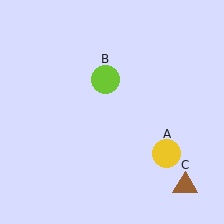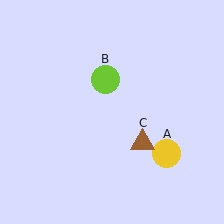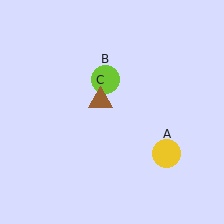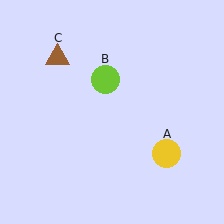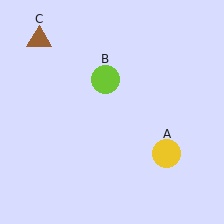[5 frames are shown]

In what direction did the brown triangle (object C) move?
The brown triangle (object C) moved up and to the left.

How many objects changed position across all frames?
1 object changed position: brown triangle (object C).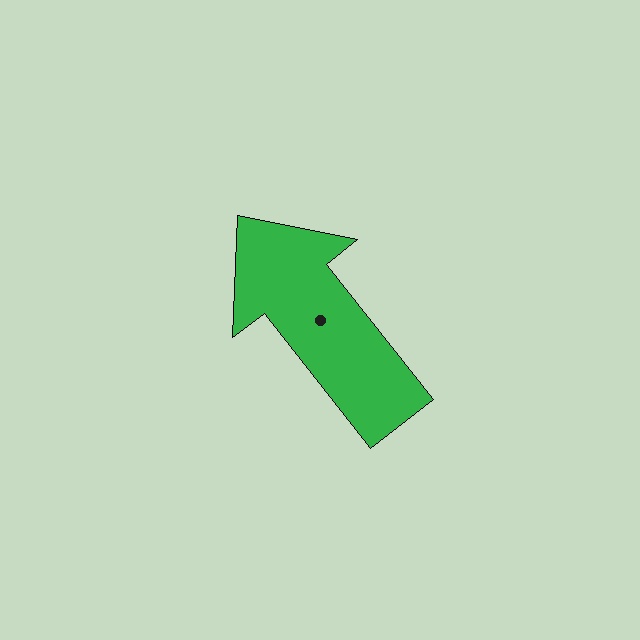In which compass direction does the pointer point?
Northwest.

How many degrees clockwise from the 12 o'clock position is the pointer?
Approximately 322 degrees.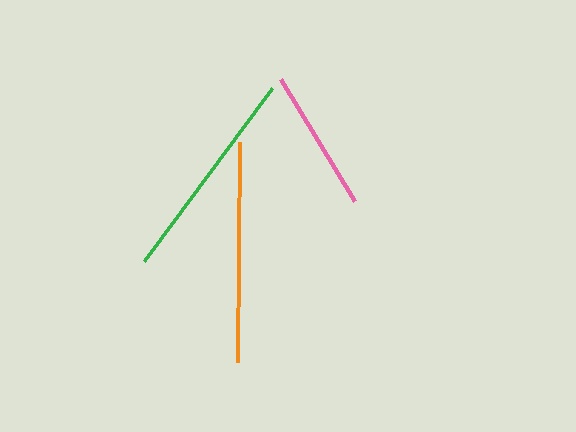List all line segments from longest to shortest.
From longest to shortest: orange, green, pink.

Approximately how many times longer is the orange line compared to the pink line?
The orange line is approximately 1.5 times the length of the pink line.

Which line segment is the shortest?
The pink line is the shortest at approximately 143 pixels.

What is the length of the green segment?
The green segment is approximately 215 pixels long.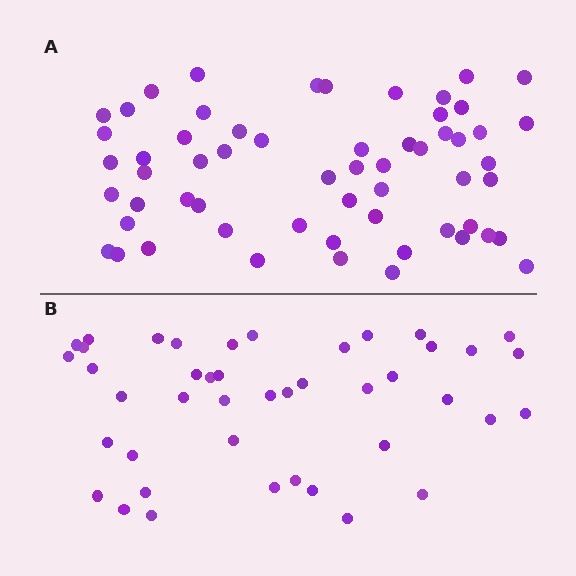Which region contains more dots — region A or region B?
Region A (the top region) has more dots.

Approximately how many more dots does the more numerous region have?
Region A has approximately 15 more dots than region B.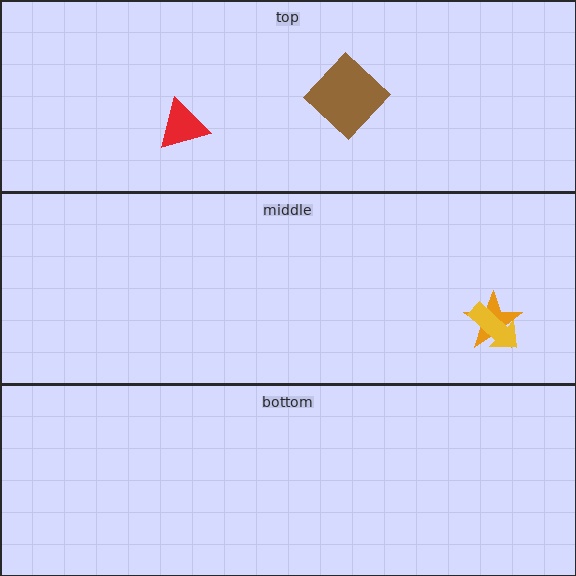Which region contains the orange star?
The middle region.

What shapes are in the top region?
The brown diamond, the red triangle.